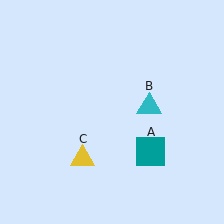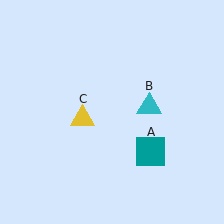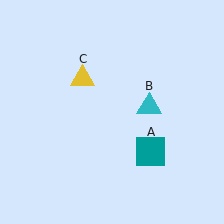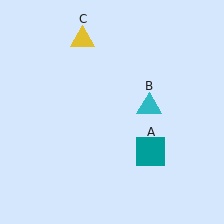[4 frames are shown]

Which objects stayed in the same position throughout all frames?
Teal square (object A) and cyan triangle (object B) remained stationary.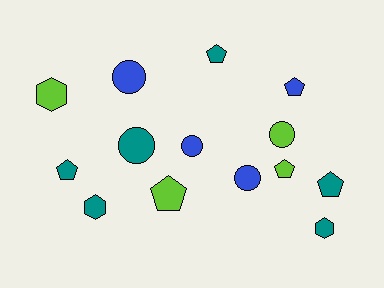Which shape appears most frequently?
Pentagon, with 6 objects.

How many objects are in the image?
There are 14 objects.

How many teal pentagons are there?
There are 3 teal pentagons.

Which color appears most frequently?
Teal, with 6 objects.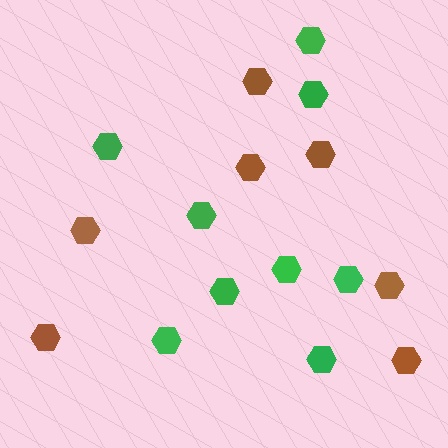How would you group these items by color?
There are 2 groups: one group of brown hexagons (7) and one group of green hexagons (9).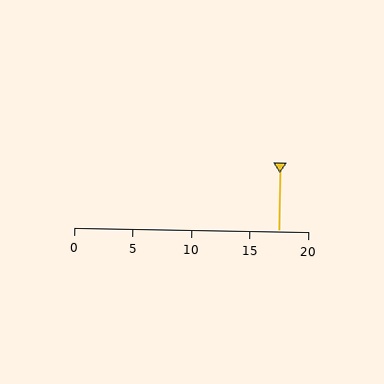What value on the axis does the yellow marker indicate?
The marker indicates approximately 17.5.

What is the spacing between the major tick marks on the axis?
The major ticks are spaced 5 apart.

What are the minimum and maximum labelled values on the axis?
The axis runs from 0 to 20.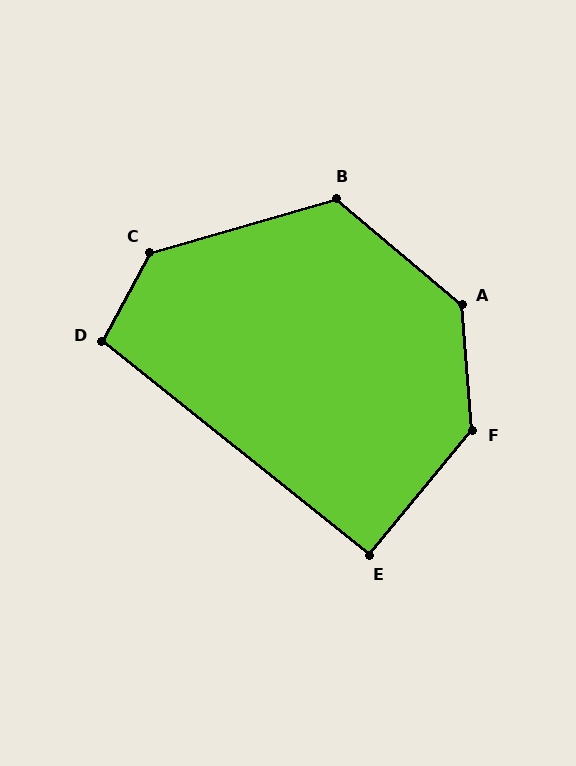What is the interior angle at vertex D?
Approximately 101 degrees (obtuse).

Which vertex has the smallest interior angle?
E, at approximately 91 degrees.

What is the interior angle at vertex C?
Approximately 134 degrees (obtuse).